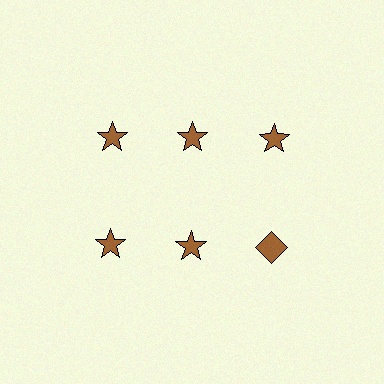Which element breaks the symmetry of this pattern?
The brown diamond in the second row, center column breaks the symmetry. All other shapes are brown stars.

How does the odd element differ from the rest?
It has a different shape: diamond instead of star.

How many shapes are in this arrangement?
There are 6 shapes arranged in a grid pattern.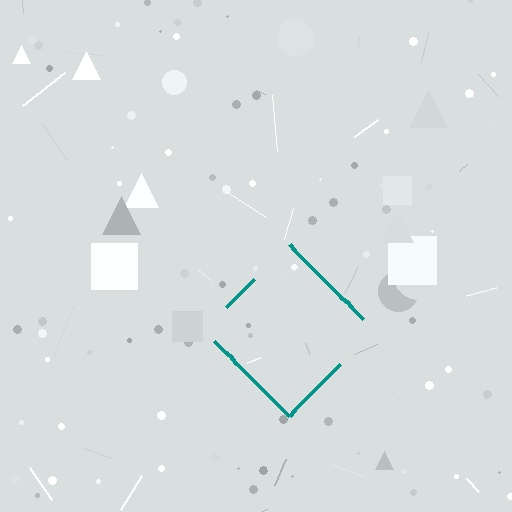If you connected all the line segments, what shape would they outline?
They would outline a diamond.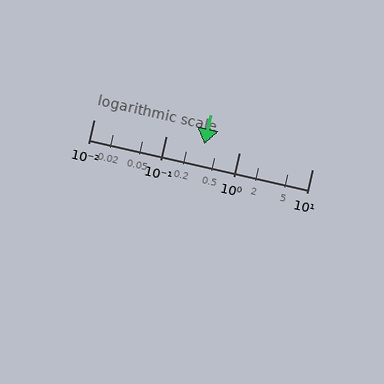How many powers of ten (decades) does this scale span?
The scale spans 3 decades, from 0.01 to 10.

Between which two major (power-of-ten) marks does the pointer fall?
The pointer is between 0.1 and 1.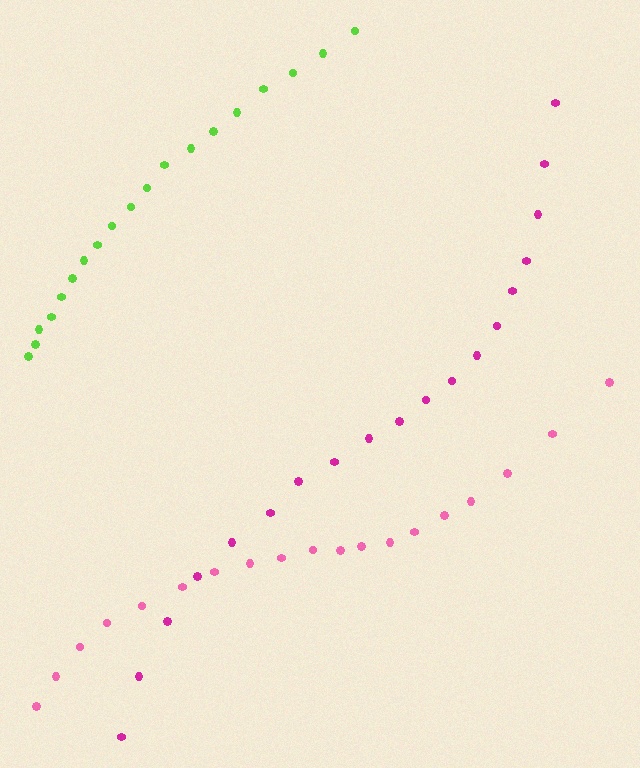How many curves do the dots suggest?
There are 3 distinct paths.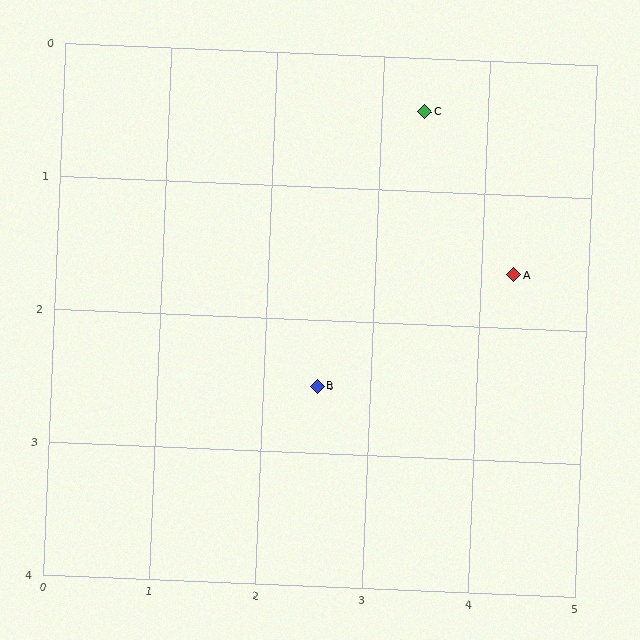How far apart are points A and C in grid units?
Points A and C are about 1.5 grid units apart.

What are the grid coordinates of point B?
Point B is at approximately (2.5, 2.5).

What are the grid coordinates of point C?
Point C is at approximately (3.4, 0.4).